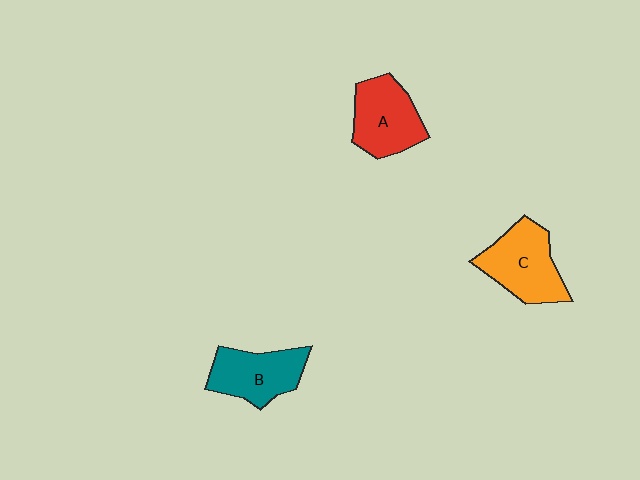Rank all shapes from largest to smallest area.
From largest to smallest: C (orange), A (red), B (teal).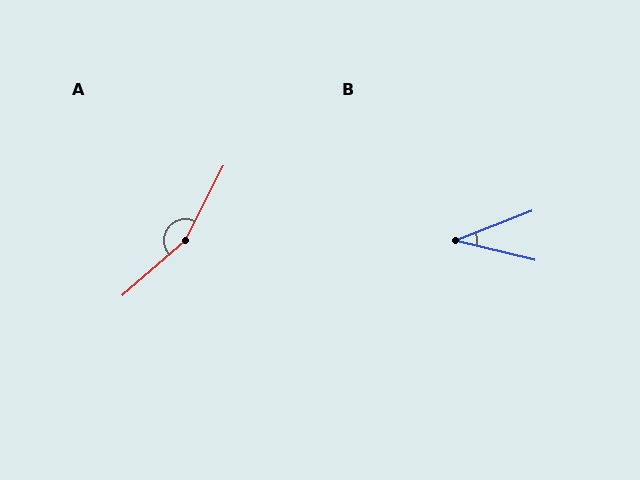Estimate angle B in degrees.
Approximately 34 degrees.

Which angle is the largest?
A, at approximately 158 degrees.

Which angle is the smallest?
B, at approximately 34 degrees.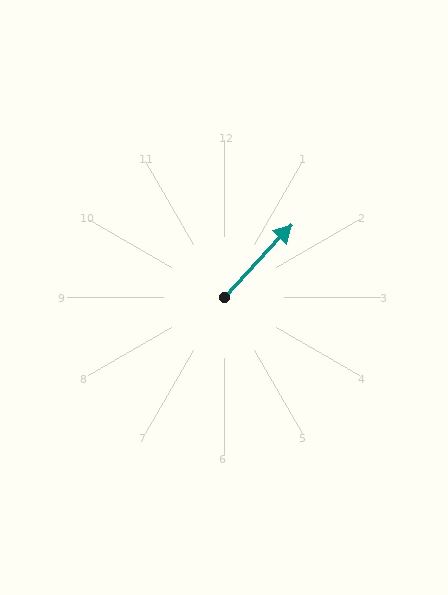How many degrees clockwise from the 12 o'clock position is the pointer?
Approximately 43 degrees.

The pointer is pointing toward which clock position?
Roughly 1 o'clock.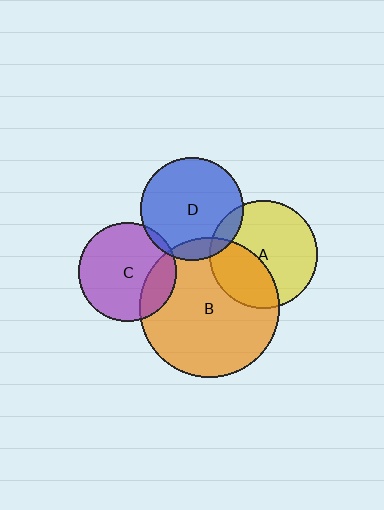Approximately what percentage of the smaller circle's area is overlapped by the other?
Approximately 5%.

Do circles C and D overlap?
Yes.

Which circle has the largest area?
Circle B (orange).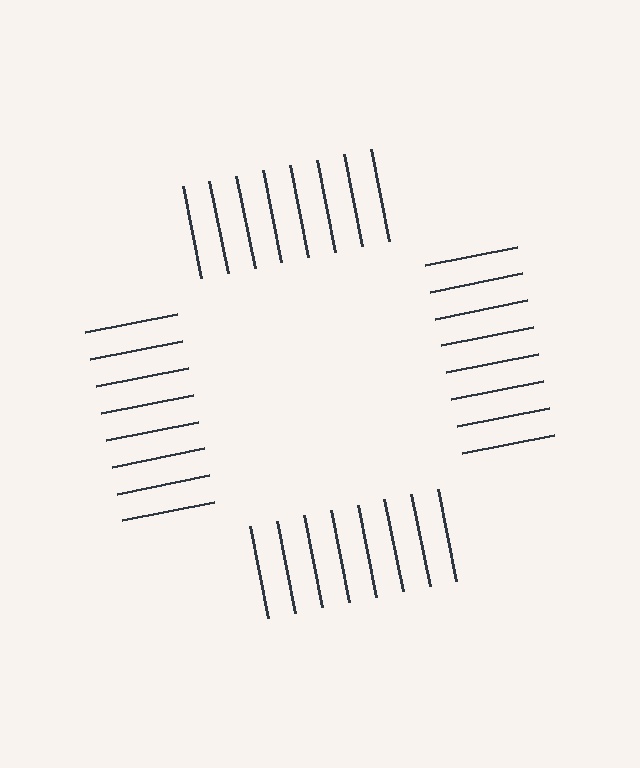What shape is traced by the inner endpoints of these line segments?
An illusory square — the line segments terminate on its edges but no continuous stroke is drawn.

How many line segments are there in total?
32 — 8 along each of the 4 edges.